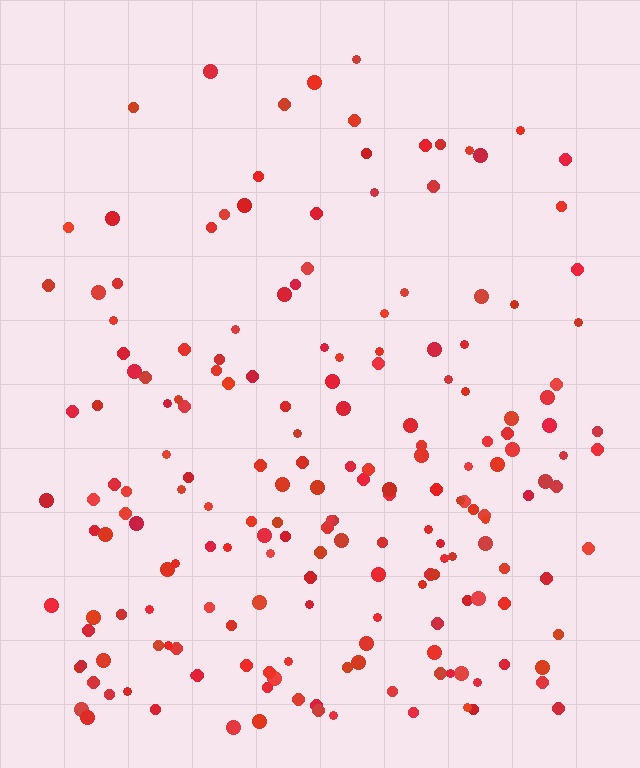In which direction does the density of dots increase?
From top to bottom, with the bottom side densest.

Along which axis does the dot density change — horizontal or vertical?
Vertical.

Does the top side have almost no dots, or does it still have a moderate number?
Still a moderate number, just noticeably fewer than the bottom.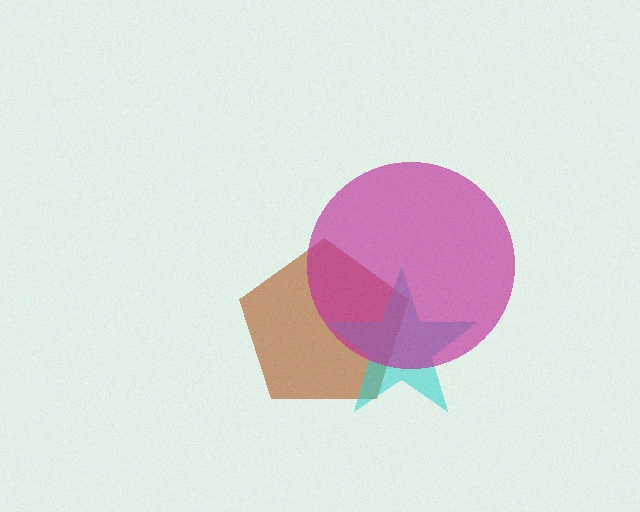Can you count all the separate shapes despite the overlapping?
Yes, there are 3 separate shapes.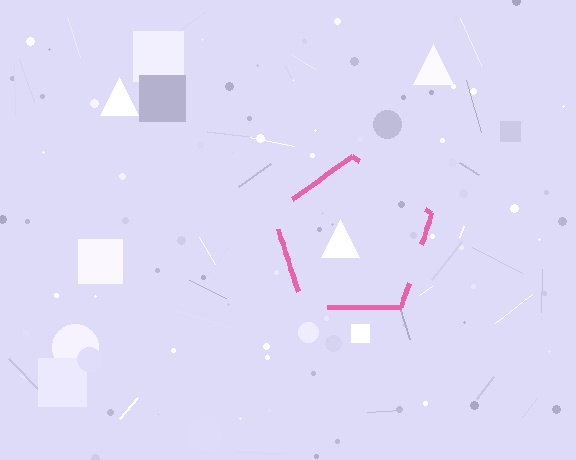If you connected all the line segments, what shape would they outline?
They would outline a pentagon.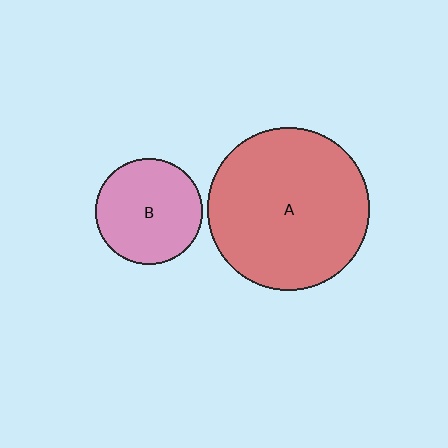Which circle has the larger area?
Circle A (red).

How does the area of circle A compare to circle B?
Approximately 2.3 times.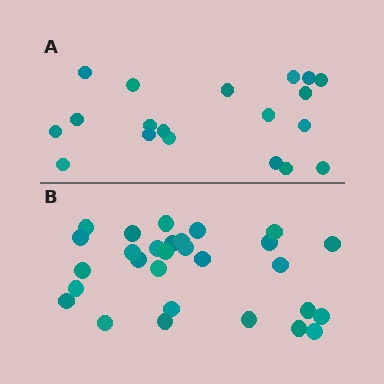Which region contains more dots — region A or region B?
Region B (the bottom region) has more dots.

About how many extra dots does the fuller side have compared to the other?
Region B has roughly 10 or so more dots than region A.